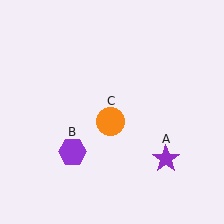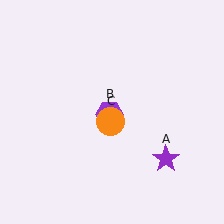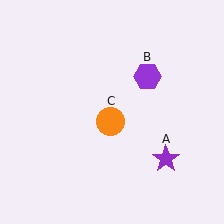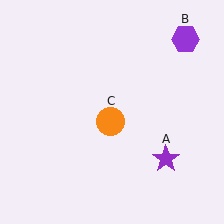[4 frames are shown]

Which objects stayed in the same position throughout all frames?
Purple star (object A) and orange circle (object C) remained stationary.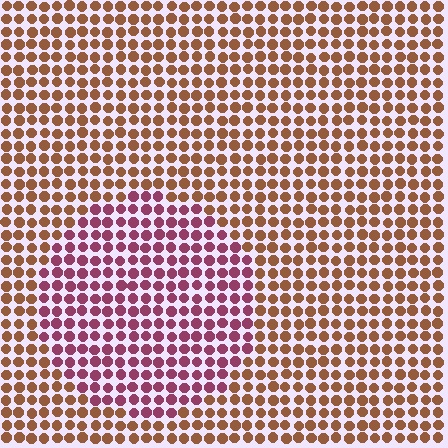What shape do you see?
I see a circle.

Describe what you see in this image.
The image is filled with small brown elements in a uniform arrangement. A circle-shaped region is visible where the elements are tinted to a slightly different hue, forming a subtle color boundary.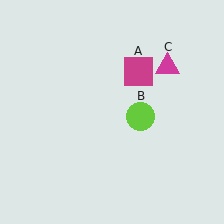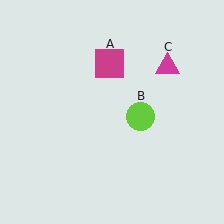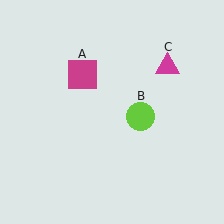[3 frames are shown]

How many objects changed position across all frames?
1 object changed position: magenta square (object A).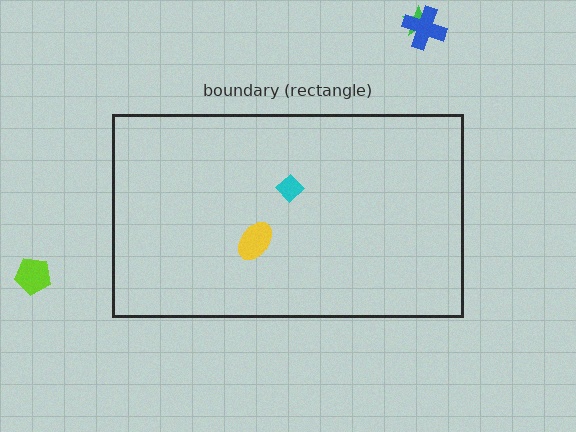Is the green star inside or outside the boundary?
Outside.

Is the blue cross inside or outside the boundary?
Outside.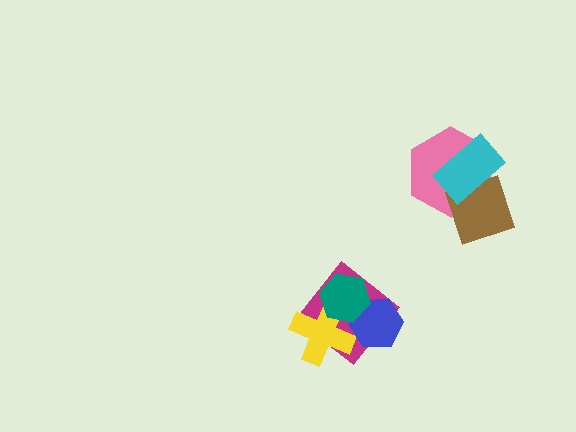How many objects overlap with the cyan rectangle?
2 objects overlap with the cyan rectangle.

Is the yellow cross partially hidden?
Yes, it is partially covered by another shape.